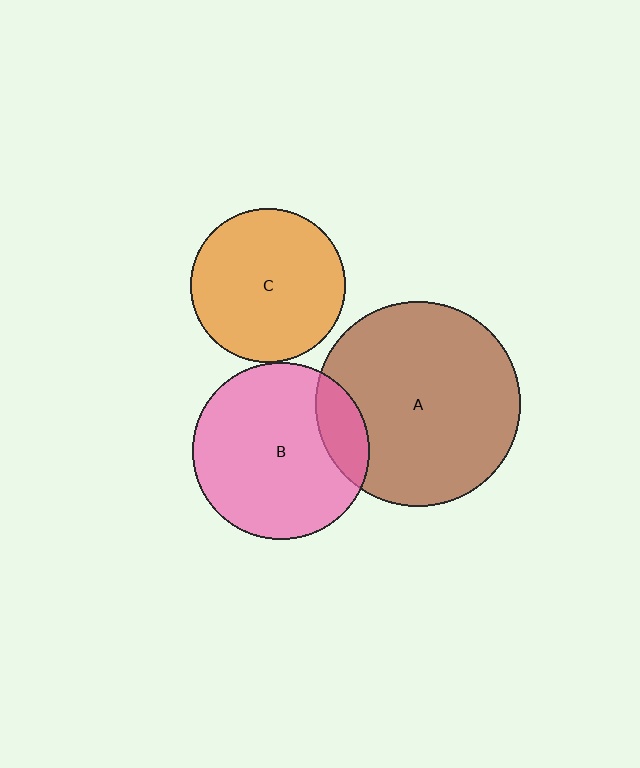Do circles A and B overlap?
Yes.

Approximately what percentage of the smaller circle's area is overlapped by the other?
Approximately 15%.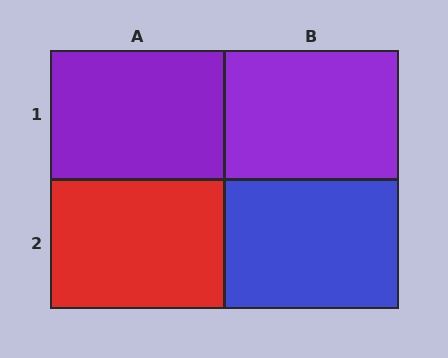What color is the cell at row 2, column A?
Red.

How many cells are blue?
1 cell is blue.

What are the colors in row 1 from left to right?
Purple, purple.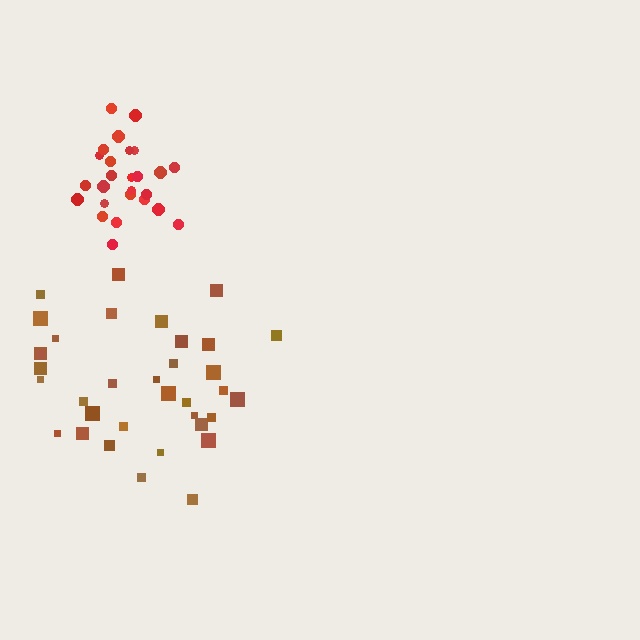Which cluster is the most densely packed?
Red.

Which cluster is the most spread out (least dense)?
Brown.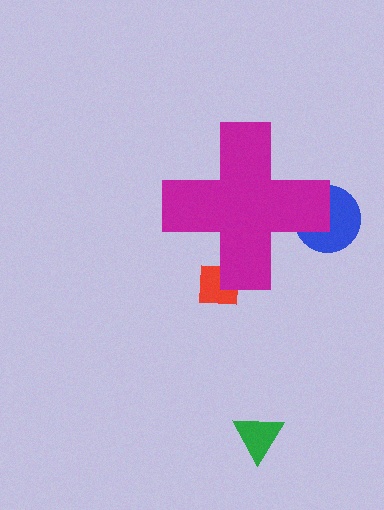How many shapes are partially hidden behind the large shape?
2 shapes are partially hidden.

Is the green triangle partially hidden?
No, the green triangle is fully visible.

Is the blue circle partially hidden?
Yes, the blue circle is partially hidden behind the magenta cross.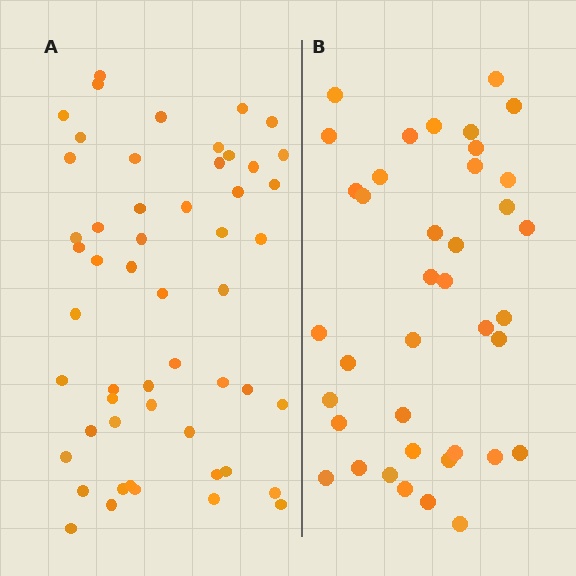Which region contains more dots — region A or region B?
Region A (the left region) has more dots.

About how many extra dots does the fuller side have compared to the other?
Region A has approximately 15 more dots than region B.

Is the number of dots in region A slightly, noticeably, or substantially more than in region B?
Region A has noticeably more, but not dramatically so. The ratio is roughly 1.4 to 1.